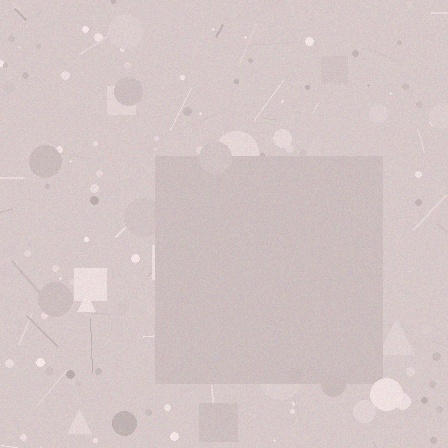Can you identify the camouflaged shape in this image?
The camouflaged shape is a square.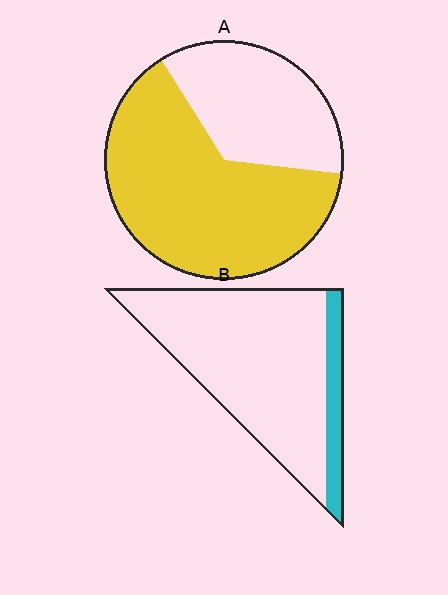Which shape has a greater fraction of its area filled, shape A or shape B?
Shape A.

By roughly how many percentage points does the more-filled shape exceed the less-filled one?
By roughly 50 percentage points (A over B).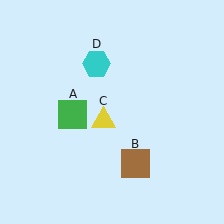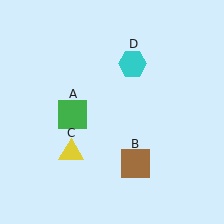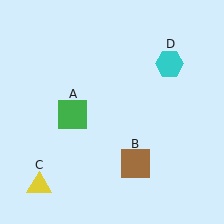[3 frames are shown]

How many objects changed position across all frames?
2 objects changed position: yellow triangle (object C), cyan hexagon (object D).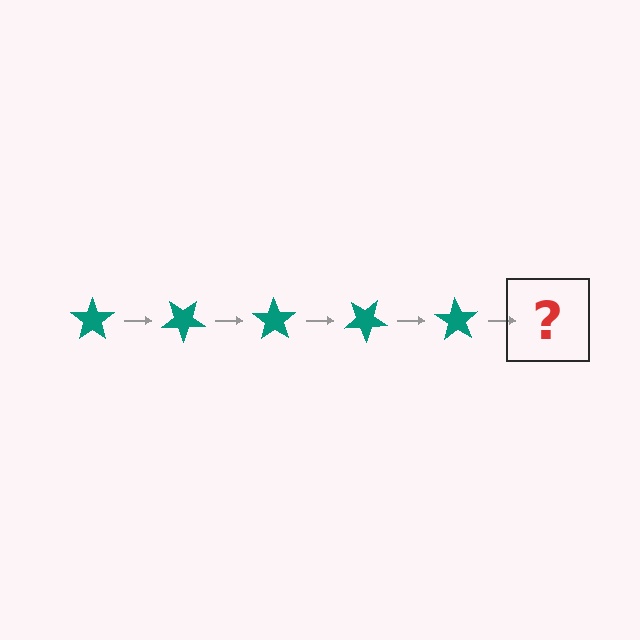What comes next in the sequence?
The next element should be a teal star rotated 175 degrees.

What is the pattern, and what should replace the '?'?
The pattern is that the star rotates 35 degrees each step. The '?' should be a teal star rotated 175 degrees.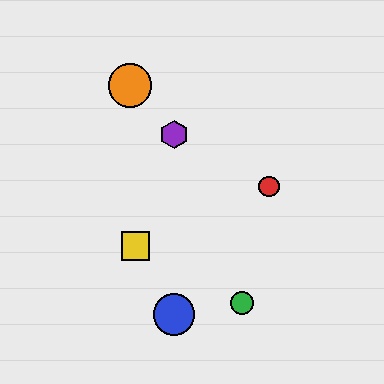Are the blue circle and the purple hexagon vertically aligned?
Yes, both are at x≈174.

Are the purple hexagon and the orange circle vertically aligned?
No, the purple hexagon is at x≈174 and the orange circle is at x≈130.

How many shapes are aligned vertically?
2 shapes (the blue circle, the purple hexagon) are aligned vertically.